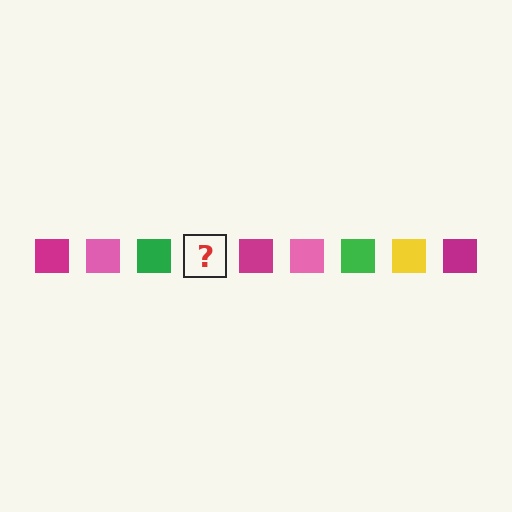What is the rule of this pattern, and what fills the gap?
The rule is that the pattern cycles through magenta, pink, green, yellow squares. The gap should be filled with a yellow square.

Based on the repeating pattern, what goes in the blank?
The blank should be a yellow square.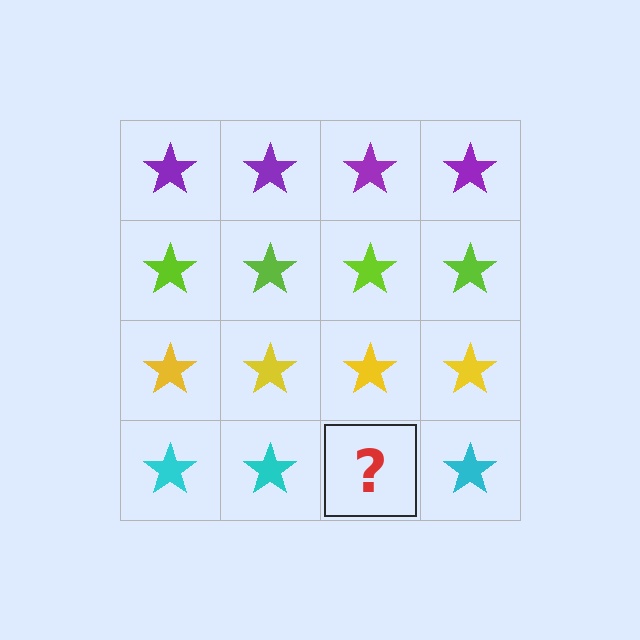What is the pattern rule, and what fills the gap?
The rule is that each row has a consistent color. The gap should be filled with a cyan star.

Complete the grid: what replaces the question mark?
The question mark should be replaced with a cyan star.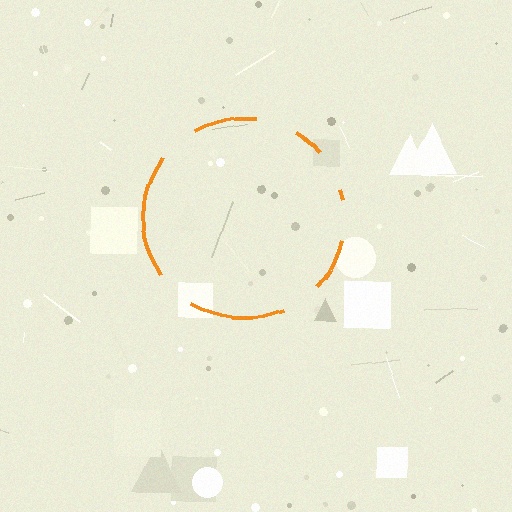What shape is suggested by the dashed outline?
The dashed outline suggests a circle.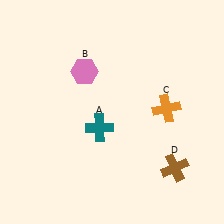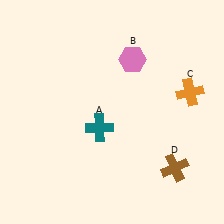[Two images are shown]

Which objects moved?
The objects that moved are: the pink hexagon (B), the orange cross (C).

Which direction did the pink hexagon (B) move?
The pink hexagon (B) moved right.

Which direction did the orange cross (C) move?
The orange cross (C) moved right.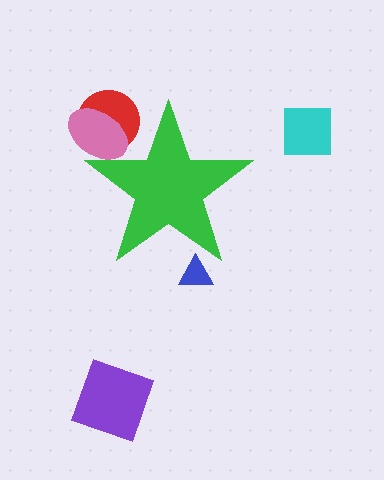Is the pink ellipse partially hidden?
Yes, the pink ellipse is partially hidden behind the green star.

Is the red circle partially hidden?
Yes, the red circle is partially hidden behind the green star.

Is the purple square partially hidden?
No, the purple square is fully visible.